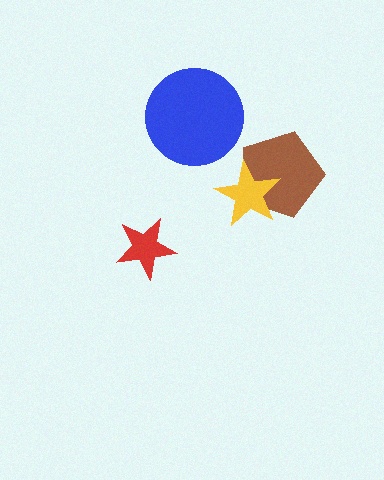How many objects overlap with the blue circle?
0 objects overlap with the blue circle.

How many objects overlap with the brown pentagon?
1 object overlaps with the brown pentagon.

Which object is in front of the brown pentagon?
The yellow star is in front of the brown pentagon.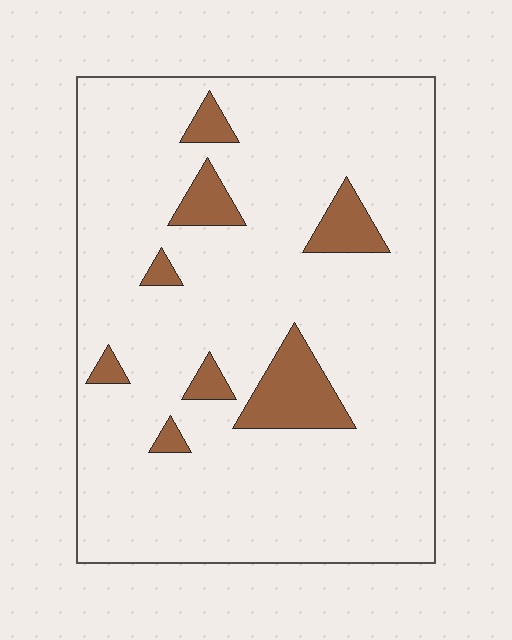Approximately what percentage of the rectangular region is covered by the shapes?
Approximately 10%.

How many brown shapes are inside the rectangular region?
8.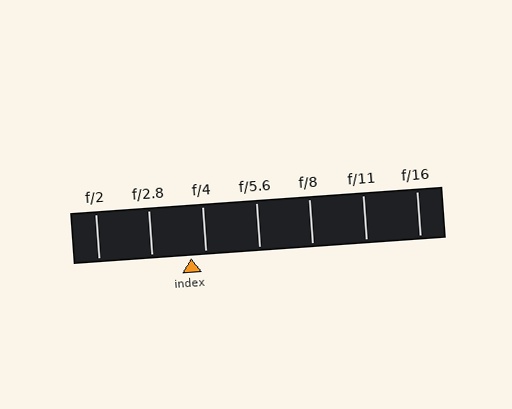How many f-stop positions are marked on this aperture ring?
There are 7 f-stop positions marked.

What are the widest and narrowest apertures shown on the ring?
The widest aperture shown is f/2 and the narrowest is f/16.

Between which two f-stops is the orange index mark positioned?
The index mark is between f/2.8 and f/4.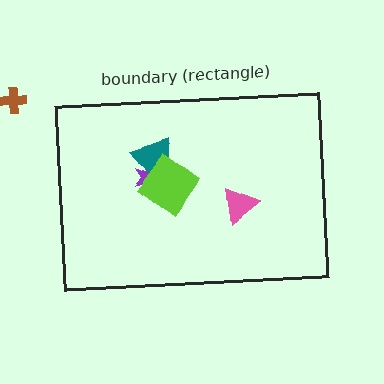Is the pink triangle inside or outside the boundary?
Inside.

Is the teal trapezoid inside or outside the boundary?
Inside.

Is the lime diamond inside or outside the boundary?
Inside.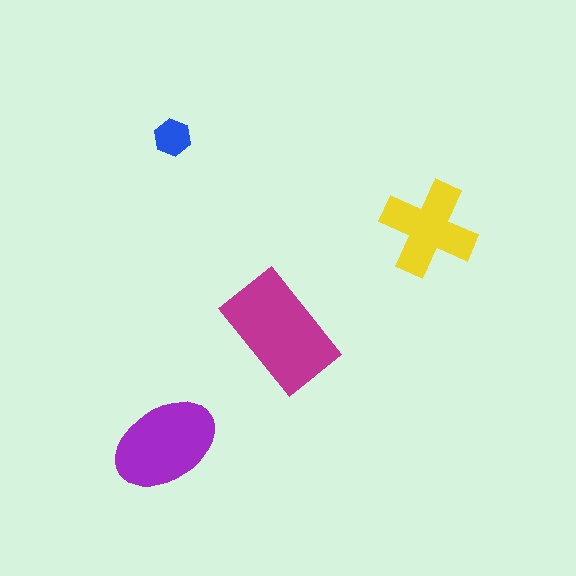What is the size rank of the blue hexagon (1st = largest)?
4th.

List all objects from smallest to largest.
The blue hexagon, the yellow cross, the purple ellipse, the magenta rectangle.